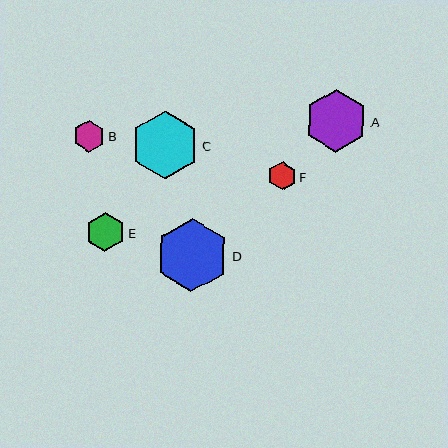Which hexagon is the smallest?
Hexagon F is the smallest with a size of approximately 28 pixels.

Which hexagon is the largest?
Hexagon D is the largest with a size of approximately 73 pixels.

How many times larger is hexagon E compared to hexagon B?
Hexagon E is approximately 1.2 times the size of hexagon B.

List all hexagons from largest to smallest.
From largest to smallest: D, C, A, E, B, F.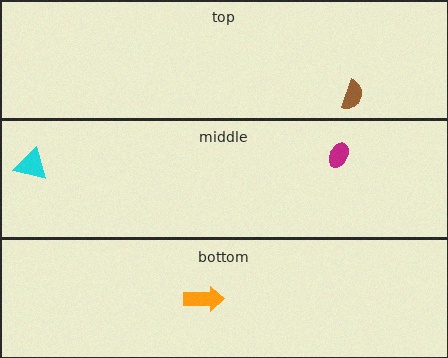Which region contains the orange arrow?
The bottom region.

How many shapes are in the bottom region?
1.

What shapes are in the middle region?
The magenta ellipse, the cyan triangle.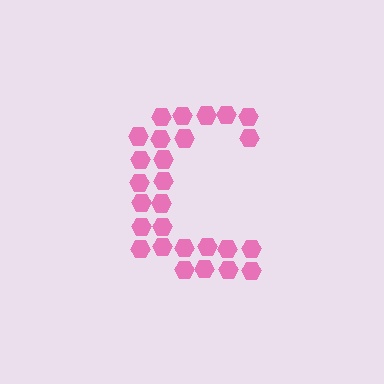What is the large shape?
The large shape is the letter C.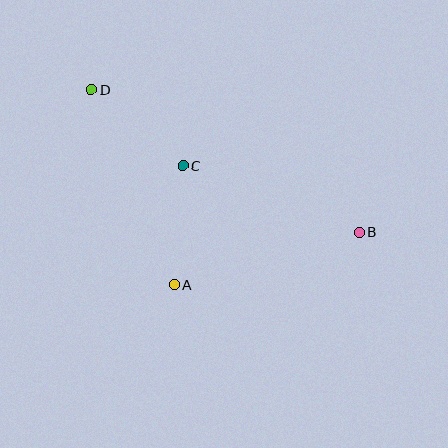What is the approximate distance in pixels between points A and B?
The distance between A and B is approximately 192 pixels.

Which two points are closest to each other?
Points C and D are closest to each other.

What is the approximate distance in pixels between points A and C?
The distance between A and C is approximately 119 pixels.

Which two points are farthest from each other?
Points B and D are farthest from each other.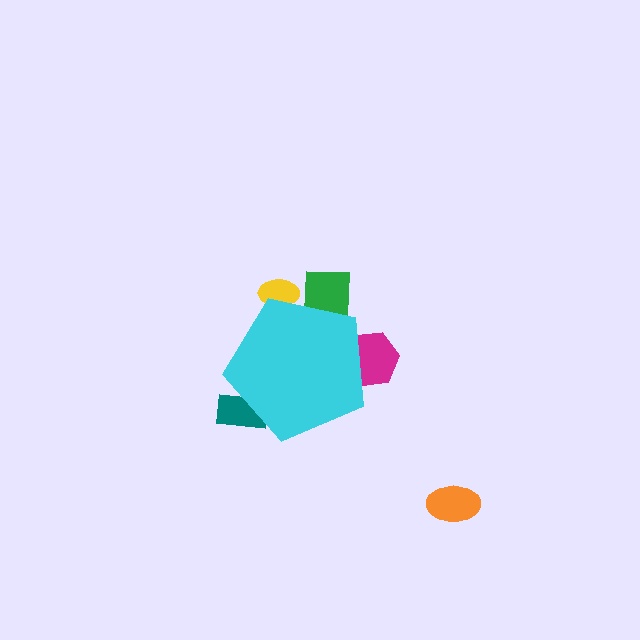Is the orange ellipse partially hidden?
No, the orange ellipse is fully visible.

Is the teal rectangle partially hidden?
Yes, the teal rectangle is partially hidden behind the cyan pentagon.